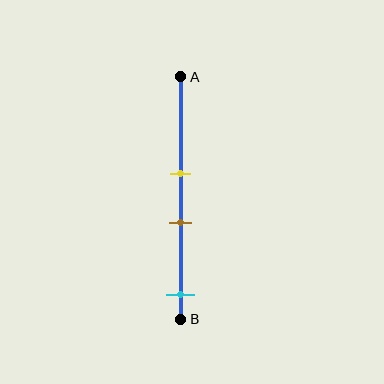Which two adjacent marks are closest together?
The yellow and brown marks are the closest adjacent pair.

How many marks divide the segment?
There are 3 marks dividing the segment.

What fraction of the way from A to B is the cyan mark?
The cyan mark is approximately 90% (0.9) of the way from A to B.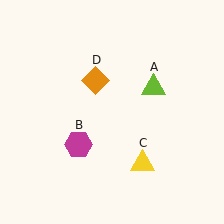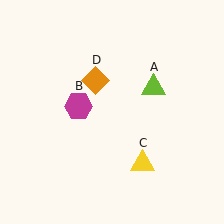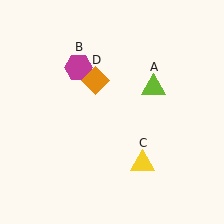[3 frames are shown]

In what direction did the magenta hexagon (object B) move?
The magenta hexagon (object B) moved up.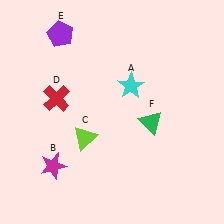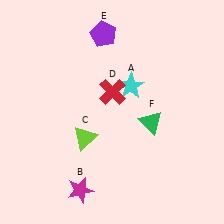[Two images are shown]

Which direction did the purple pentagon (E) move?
The purple pentagon (E) moved right.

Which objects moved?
The objects that moved are: the magenta star (B), the red cross (D), the purple pentagon (E).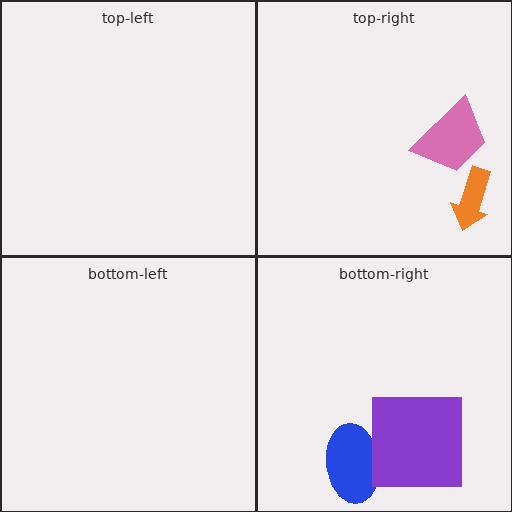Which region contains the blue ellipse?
The bottom-right region.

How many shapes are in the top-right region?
2.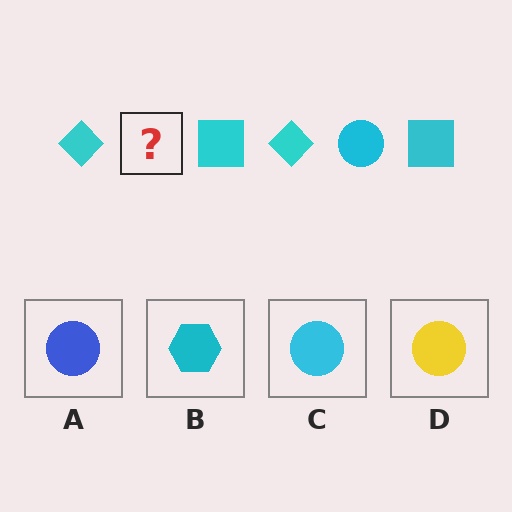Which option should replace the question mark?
Option C.